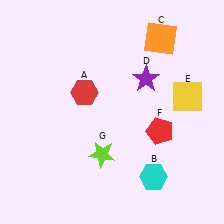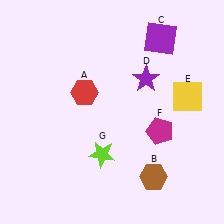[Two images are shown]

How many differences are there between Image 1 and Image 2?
There are 3 differences between the two images.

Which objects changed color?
B changed from cyan to brown. C changed from orange to purple. F changed from red to magenta.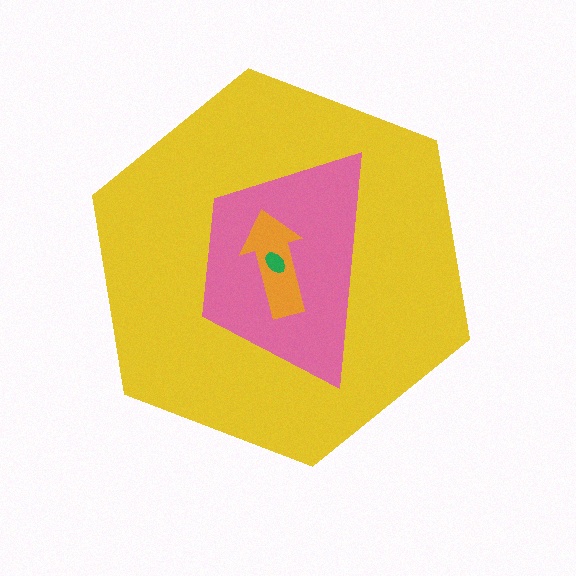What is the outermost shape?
The yellow hexagon.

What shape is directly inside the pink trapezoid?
The orange arrow.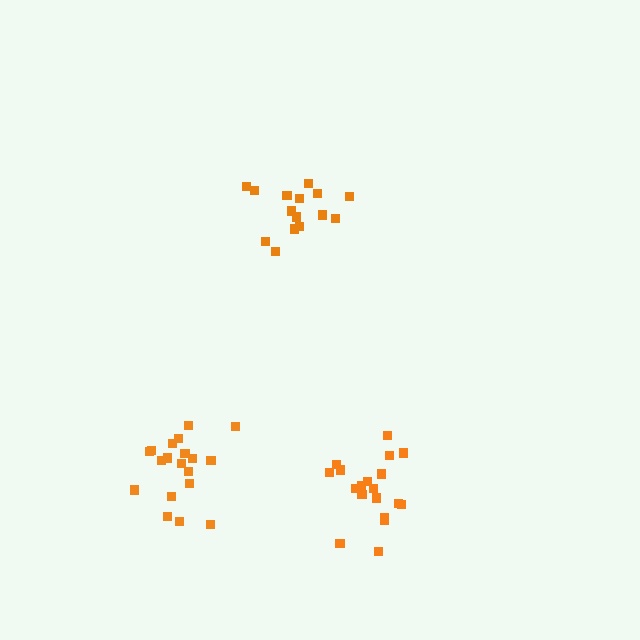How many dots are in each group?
Group 1: 15 dots, Group 2: 19 dots, Group 3: 19 dots (53 total).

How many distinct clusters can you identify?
There are 3 distinct clusters.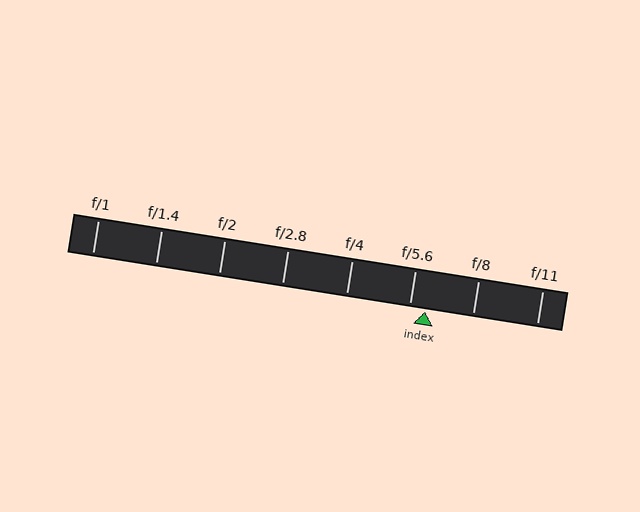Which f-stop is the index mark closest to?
The index mark is closest to f/5.6.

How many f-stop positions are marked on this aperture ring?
There are 8 f-stop positions marked.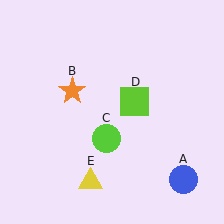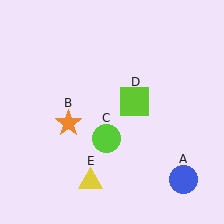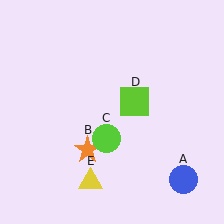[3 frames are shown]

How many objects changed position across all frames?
1 object changed position: orange star (object B).